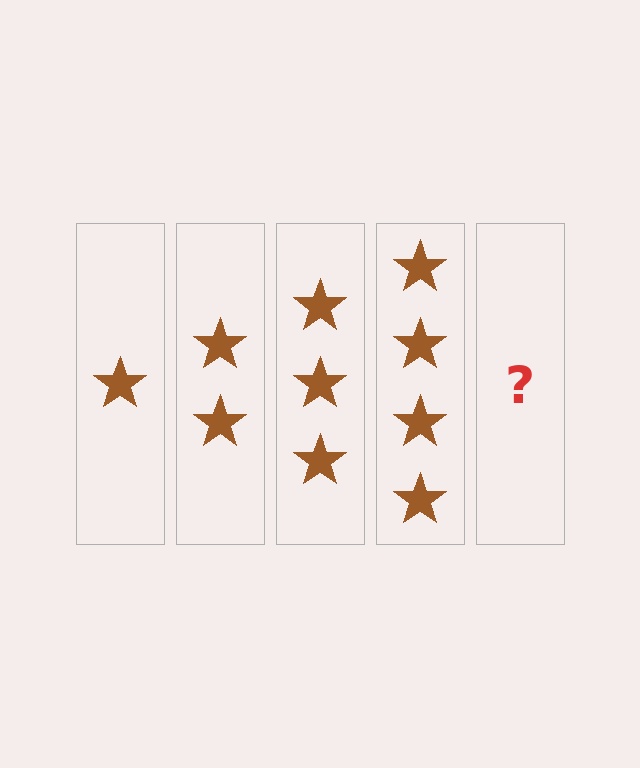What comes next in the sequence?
The next element should be 5 stars.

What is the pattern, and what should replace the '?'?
The pattern is that each step adds one more star. The '?' should be 5 stars.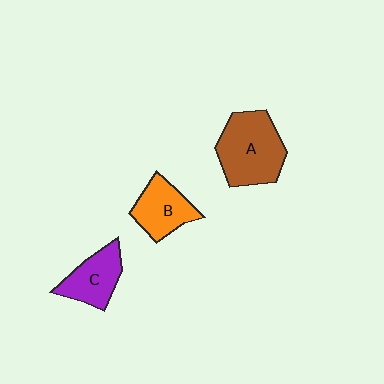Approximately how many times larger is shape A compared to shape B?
Approximately 1.5 times.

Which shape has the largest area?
Shape A (brown).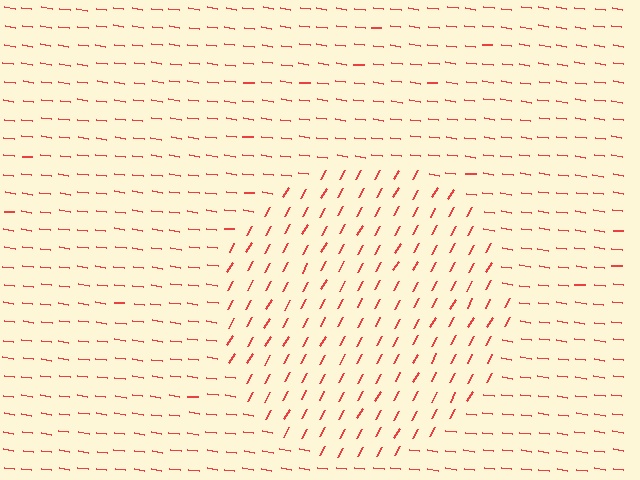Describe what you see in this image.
The image is filled with small red line segments. A circle region in the image has lines oriented differently from the surrounding lines, creating a visible texture boundary.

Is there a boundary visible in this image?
Yes, there is a texture boundary formed by a change in line orientation.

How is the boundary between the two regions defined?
The boundary is defined purely by a change in line orientation (approximately 68 degrees difference). All lines are the same color and thickness.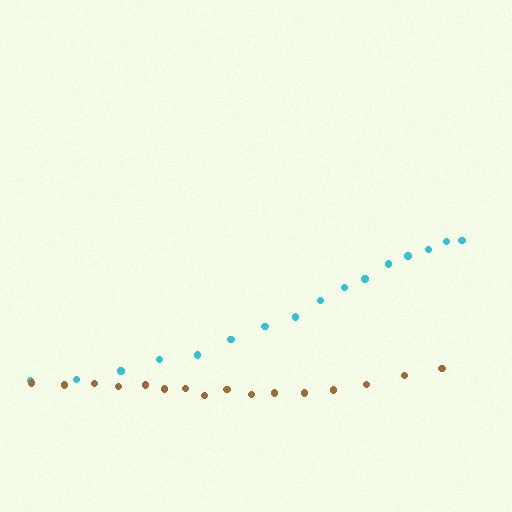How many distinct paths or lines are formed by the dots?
There are 2 distinct paths.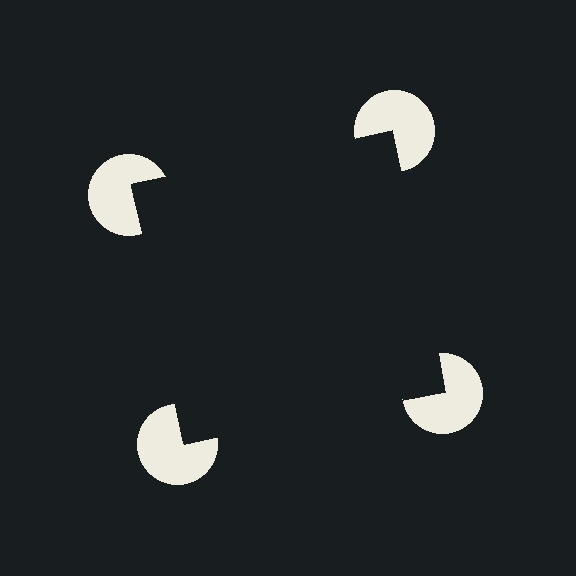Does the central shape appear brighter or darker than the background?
It typically appears slightly darker than the background, even though no actual brightness change is drawn.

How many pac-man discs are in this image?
There are 4 — one at each vertex of the illusory square.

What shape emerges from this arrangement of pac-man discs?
An illusory square — its edges are inferred from the aligned wedge cuts in the pac-man discs, not physically drawn.